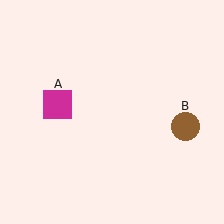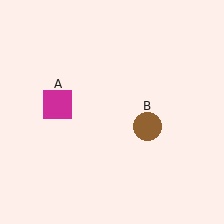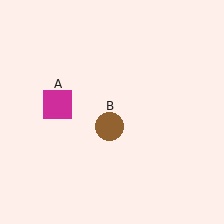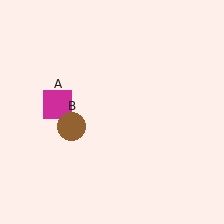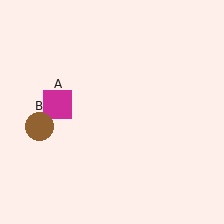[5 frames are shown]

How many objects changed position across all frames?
1 object changed position: brown circle (object B).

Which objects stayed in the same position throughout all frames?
Magenta square (object A) remained stationary.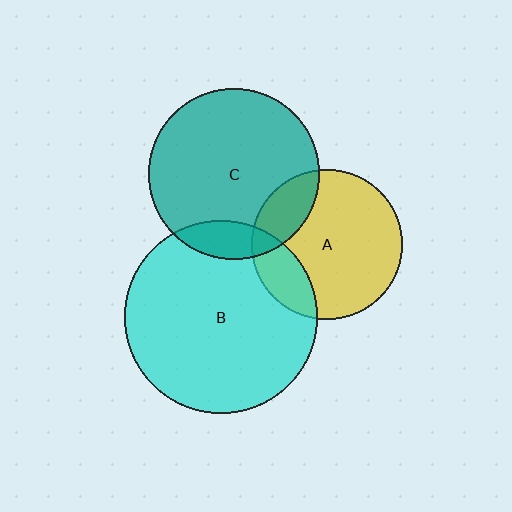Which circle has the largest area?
Circle B (cyan).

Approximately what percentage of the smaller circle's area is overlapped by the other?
Approximately 20%.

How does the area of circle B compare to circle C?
Approximately 1.3 times.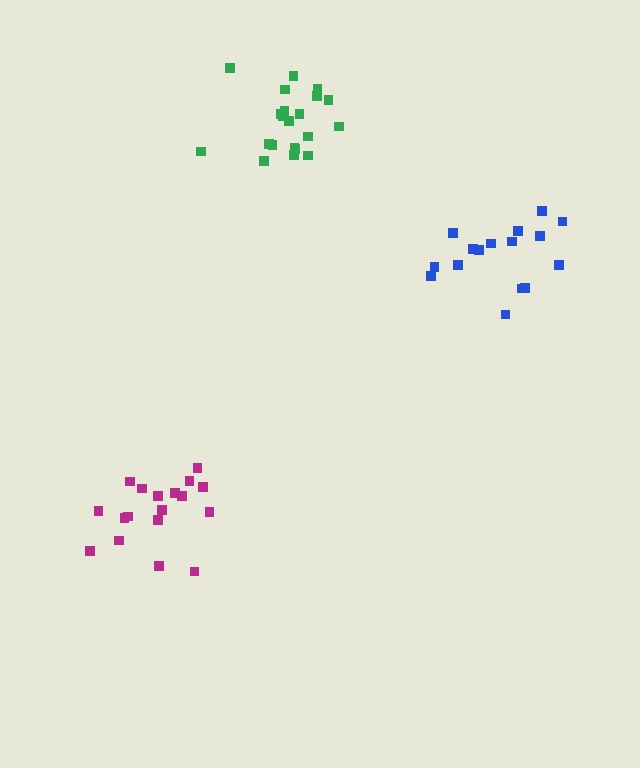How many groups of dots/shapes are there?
There are 3 groups.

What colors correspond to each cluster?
The clusters are colored: magenta, green, blue.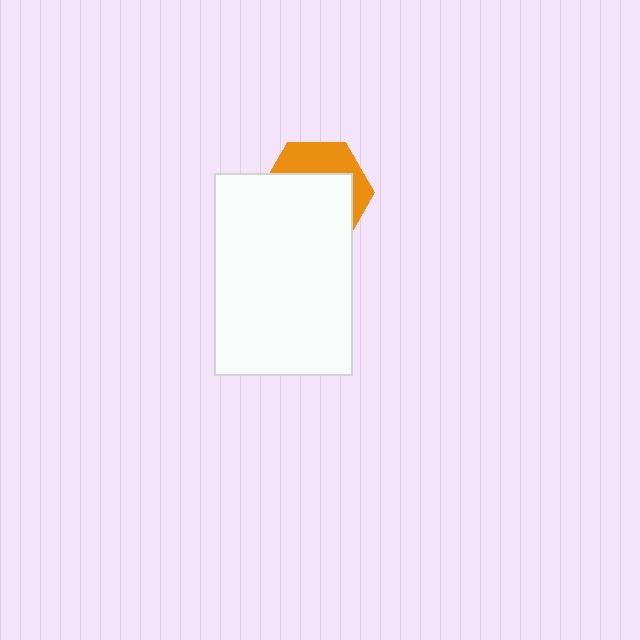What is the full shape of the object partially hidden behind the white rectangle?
The partially hidden object is an orange hexagon.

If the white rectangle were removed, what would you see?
You would see the complete orange hexagon.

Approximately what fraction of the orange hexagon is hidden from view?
Roughly 65% of the orange hexagon is hidden behind the white rectangle.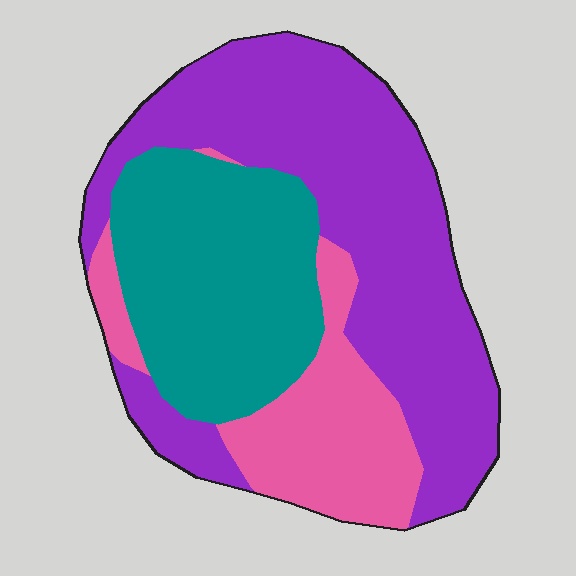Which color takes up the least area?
Pink, at roughly 20%.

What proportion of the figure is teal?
Teal takes up between a sixth and a third of the figure.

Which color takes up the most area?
Purple, at roughly 50%.